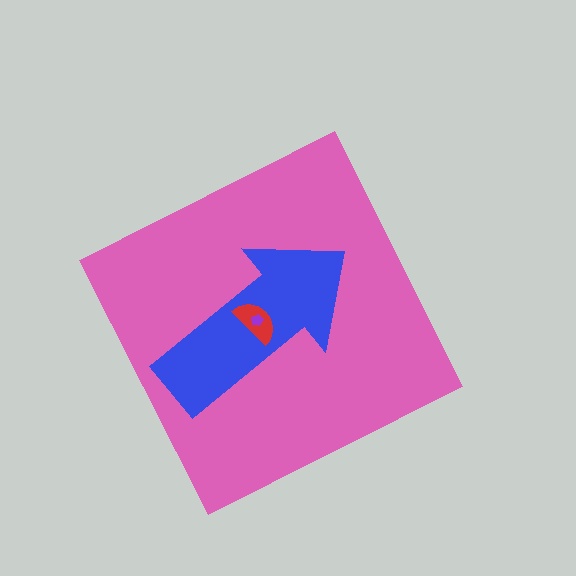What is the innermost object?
The purple pentagon.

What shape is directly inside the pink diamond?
The blue arrow.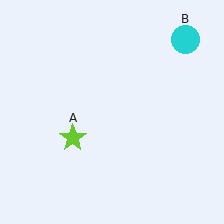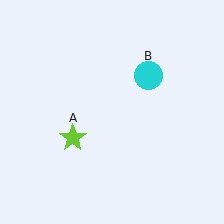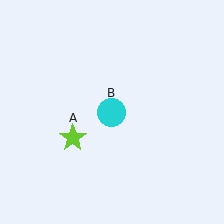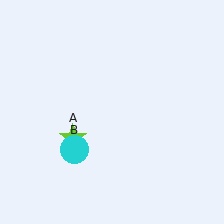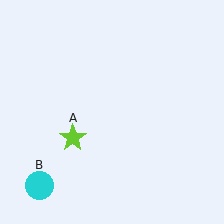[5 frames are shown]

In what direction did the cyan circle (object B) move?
The cyan circle (object B) moved down and to the left.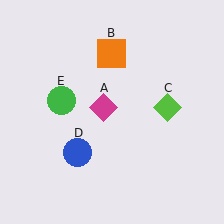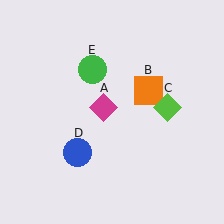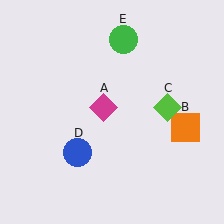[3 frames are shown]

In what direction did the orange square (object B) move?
The orange square (object B) moved down and to the right.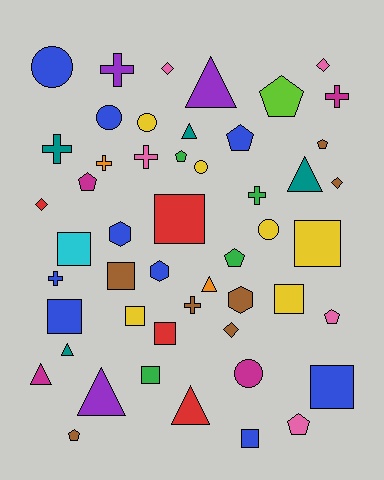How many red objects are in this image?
There are 4 red objects.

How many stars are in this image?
There are no stars.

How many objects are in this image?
There are 50 objects.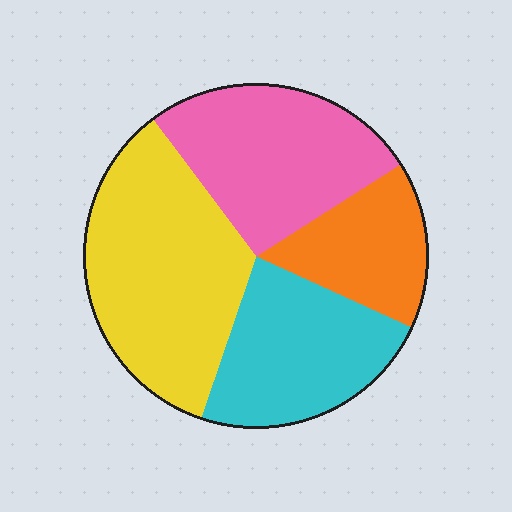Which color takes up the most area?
Yellow, at roughly 35%.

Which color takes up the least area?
Orange, at roughly 15%.